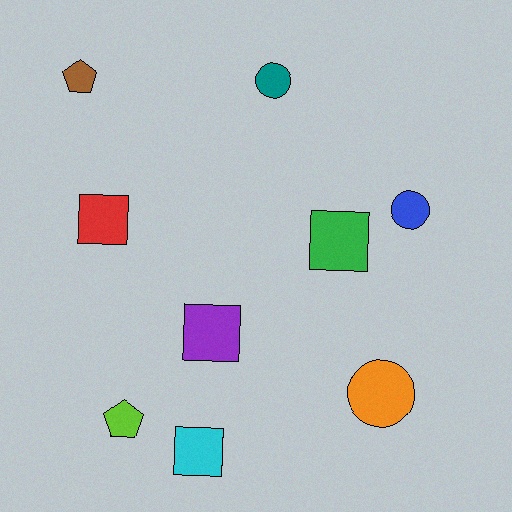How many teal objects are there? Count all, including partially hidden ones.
There is 1 teal object.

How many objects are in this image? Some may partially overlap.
There are 9 objects.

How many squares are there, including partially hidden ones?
There are 4 squares.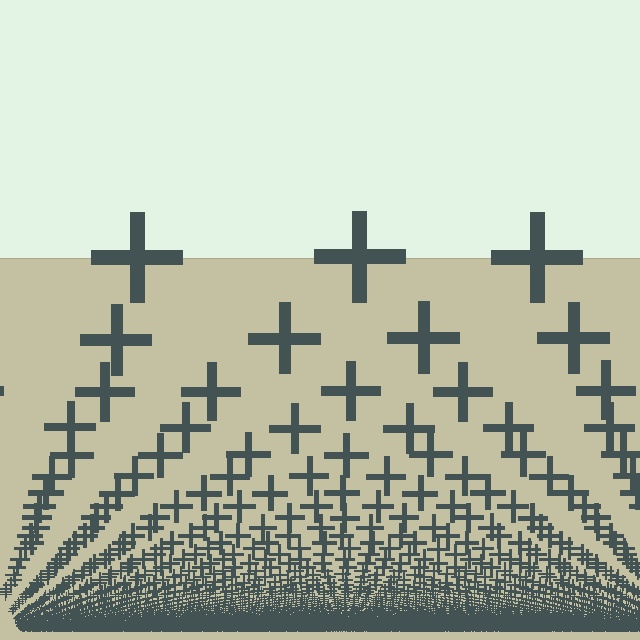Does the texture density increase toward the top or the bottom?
Density increases toward the bottom.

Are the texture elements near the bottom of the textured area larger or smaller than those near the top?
Smaller. The gradient is inverted — elements near the bottom are smaller and denser.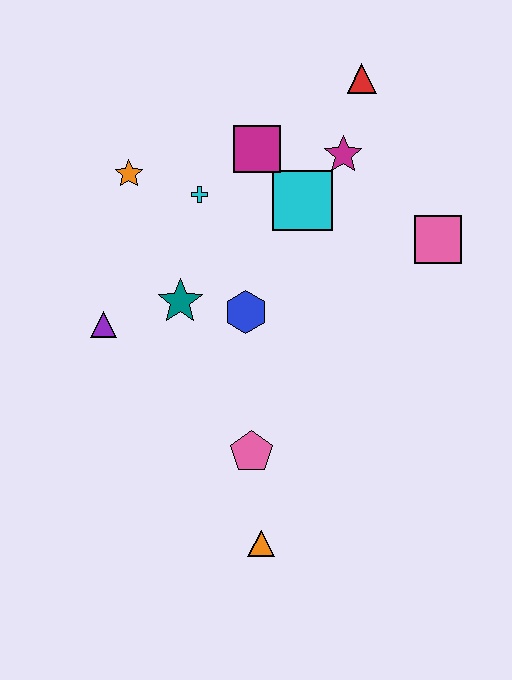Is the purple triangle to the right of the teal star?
No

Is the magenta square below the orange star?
No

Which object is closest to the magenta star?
The cyan square is closest to the magenta star.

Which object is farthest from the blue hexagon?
The red triangle is farthest from the blue hexagon.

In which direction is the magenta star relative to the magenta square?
The magenta star is to the right of the magenta square.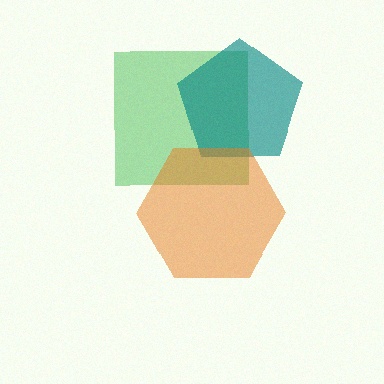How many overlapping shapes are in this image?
There are 3 overlapping shapes in the image.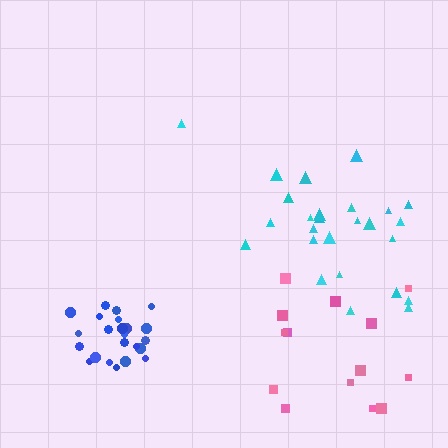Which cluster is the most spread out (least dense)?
Pink.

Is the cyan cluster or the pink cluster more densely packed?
Cyan.